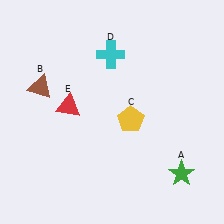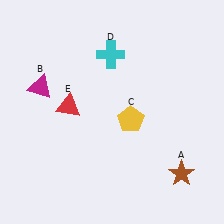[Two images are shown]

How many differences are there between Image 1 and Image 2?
There are 2 differences between the two images.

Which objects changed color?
A changed from green to brown. B changed from brown to magenta.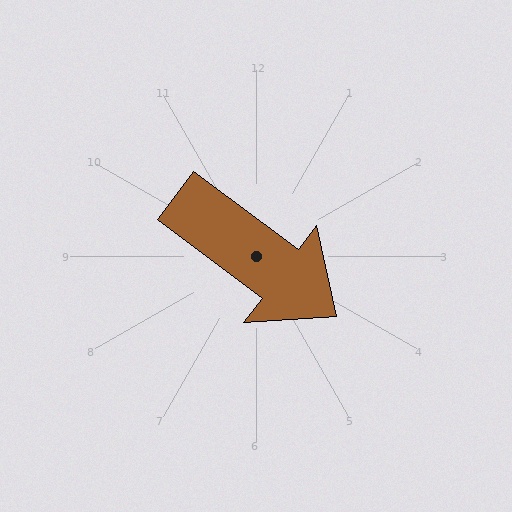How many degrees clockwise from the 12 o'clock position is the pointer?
Approximately 127 degrees.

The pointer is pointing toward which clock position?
Roughly 4 o'clock.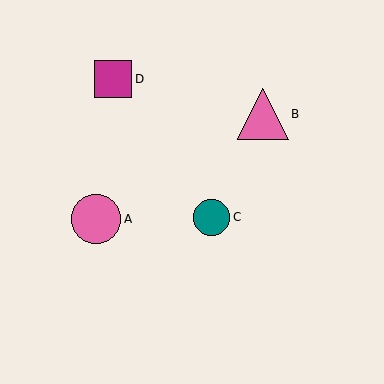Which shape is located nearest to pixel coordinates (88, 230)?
The pink circle (labeled A) at (96, 219) is nearest to that location.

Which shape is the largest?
The pink triangle (labeled B) is the largest.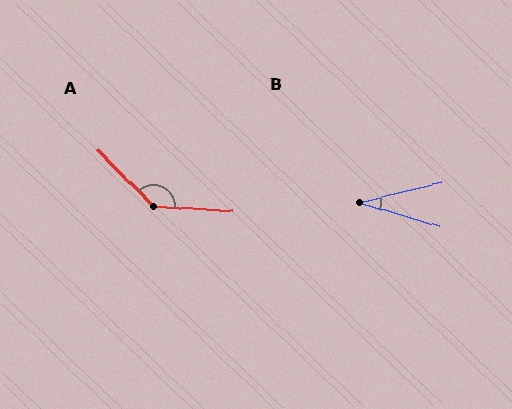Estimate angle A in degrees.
Approximately 137 degrees.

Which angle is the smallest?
B, at approximately 31 degrees.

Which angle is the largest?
A, at approximately 137 degrees.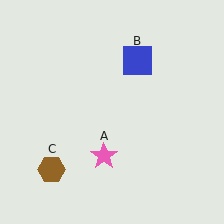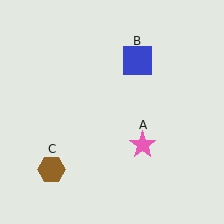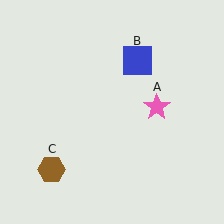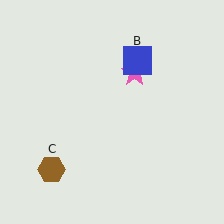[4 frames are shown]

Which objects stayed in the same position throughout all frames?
Blue square (object B) and brown hexagon (object C) remained stationary.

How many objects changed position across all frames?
1 object changed position: pink star (object A).